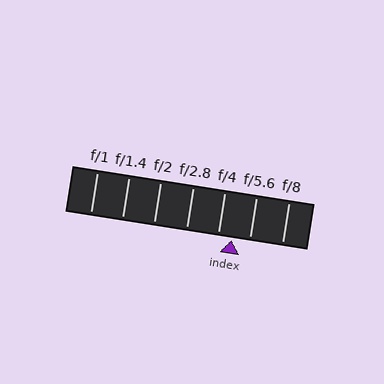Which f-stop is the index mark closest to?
The index mark is closest to f/4.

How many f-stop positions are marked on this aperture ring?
There are 7 f-stop positions marked.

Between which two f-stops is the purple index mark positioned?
The index mark is between f/4 and f/5.6.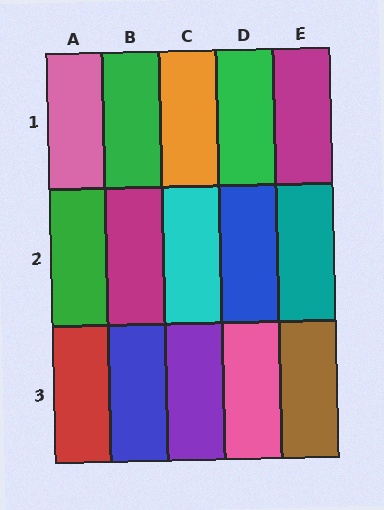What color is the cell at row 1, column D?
Green.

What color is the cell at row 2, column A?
Green.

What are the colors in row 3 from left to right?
Red, blue, purple, pink, brown.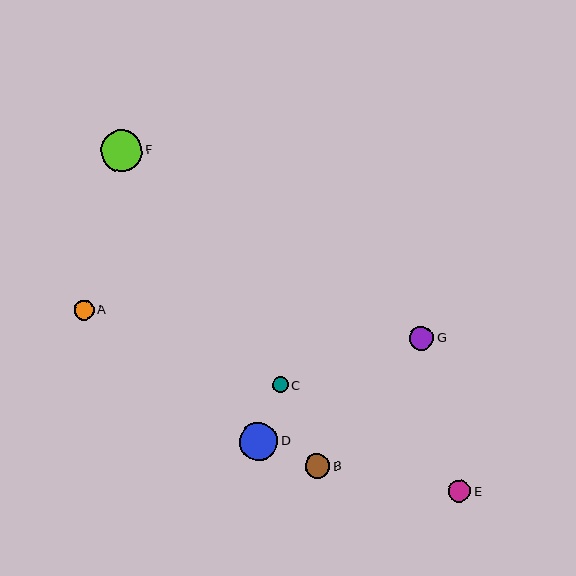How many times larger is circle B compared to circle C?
Circle B is approximately 1.6 times the size of circle C.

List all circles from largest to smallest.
From largest to smallest: F, D, B, G, E, A, C.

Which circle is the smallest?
Circle C is the smallest with a size of approximately 16 pixels.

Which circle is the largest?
Circle F is the largest with a size of approximately 42 pixels.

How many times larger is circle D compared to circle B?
Circle D is approximately 1.6 times the size of circle B.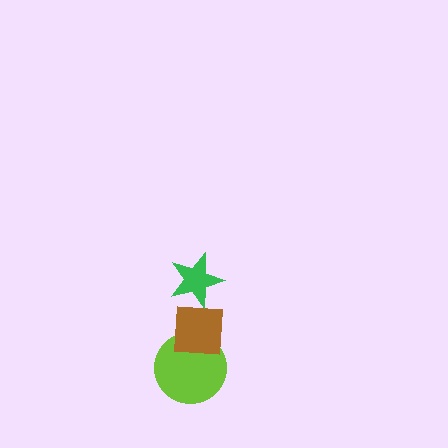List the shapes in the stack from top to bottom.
From top to bottom: the green star, the brown square, the lime circle.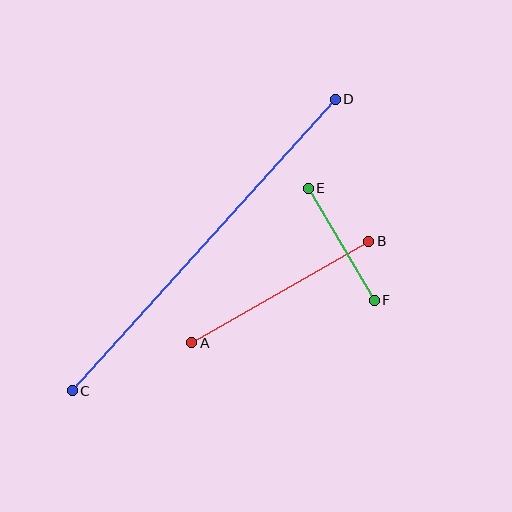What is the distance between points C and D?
The distance is approximately 392 pixels.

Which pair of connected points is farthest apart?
Points C and D are farthest apart.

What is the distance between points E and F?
The distance is approximately 130 pixels.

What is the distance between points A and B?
The distance is approximately 204 pixels.